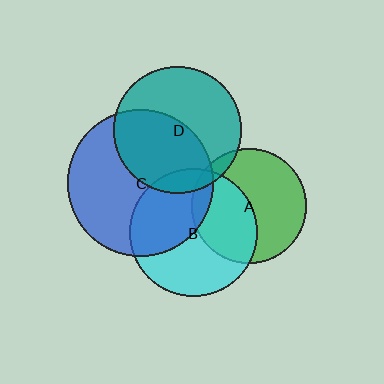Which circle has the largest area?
Circle C (blue).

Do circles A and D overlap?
Yes.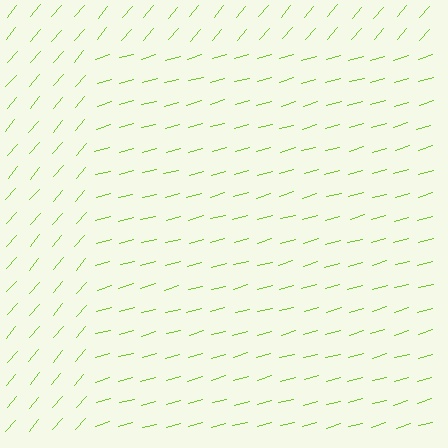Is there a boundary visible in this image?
Yes, there is a texture boundary formed by a change in line orientation.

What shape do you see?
I see a rectangle.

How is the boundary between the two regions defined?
The boundary is defined purely by a change in line orientation (approximately 35 degrees difference). All lines are the same color and thickness.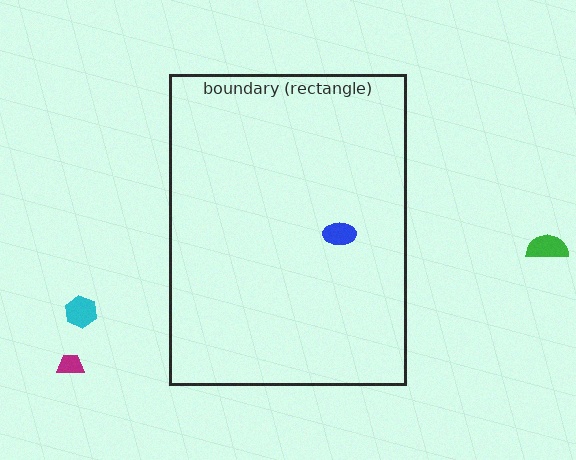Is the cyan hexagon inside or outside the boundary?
Outside.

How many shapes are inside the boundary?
1 inside, 3 outside.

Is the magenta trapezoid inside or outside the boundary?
Outside.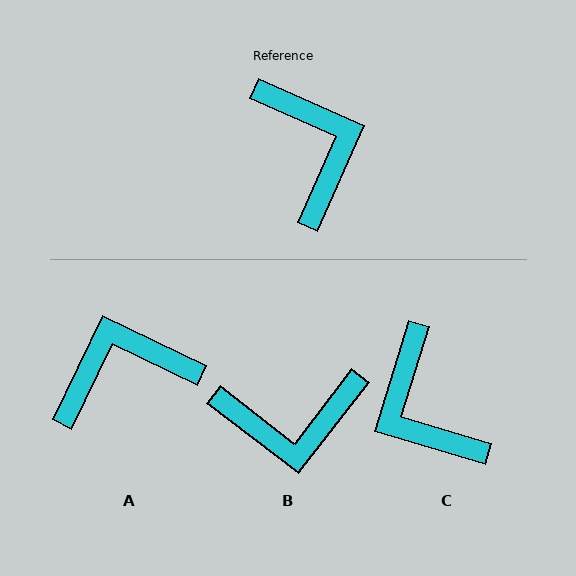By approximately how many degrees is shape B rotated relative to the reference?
Approximately 104 degrees clockwise.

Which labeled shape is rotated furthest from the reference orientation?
C, about 173 degrees away.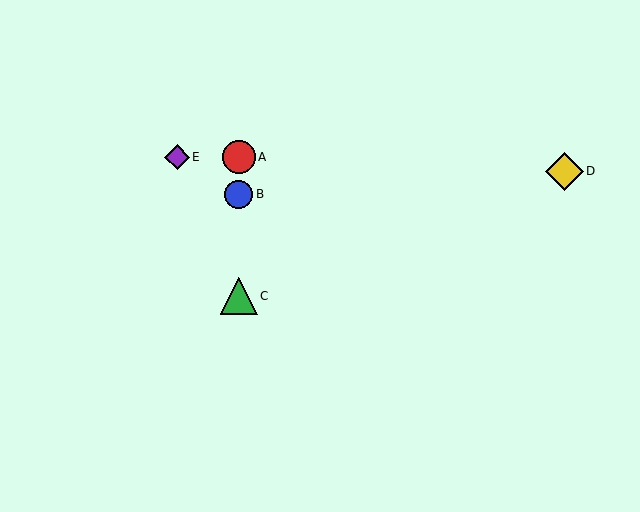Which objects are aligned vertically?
Objects A, B, C are aligned vertically.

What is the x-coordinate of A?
Object A is at x≈239.